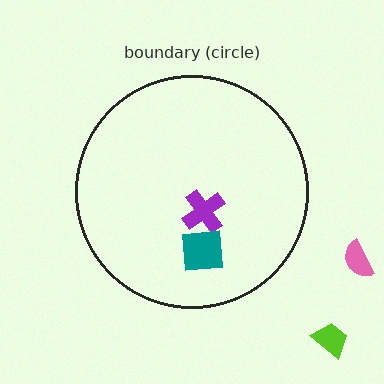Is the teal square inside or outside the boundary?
Inside.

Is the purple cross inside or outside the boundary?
Inside.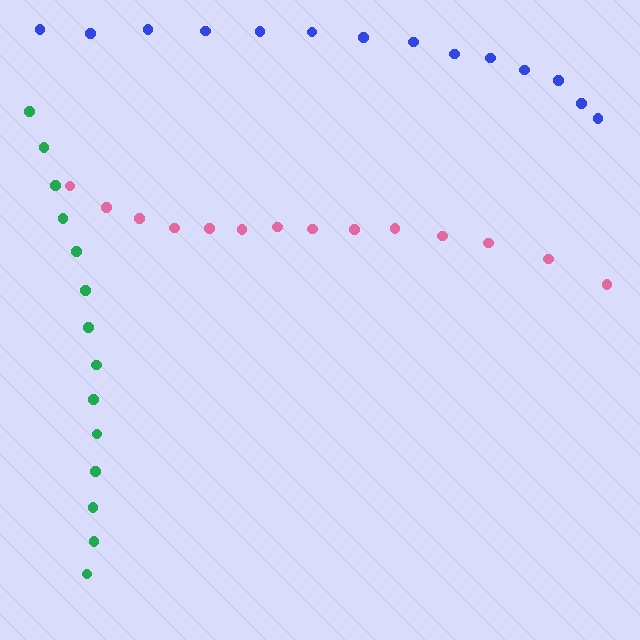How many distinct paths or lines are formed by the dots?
There are 3 distinct paths.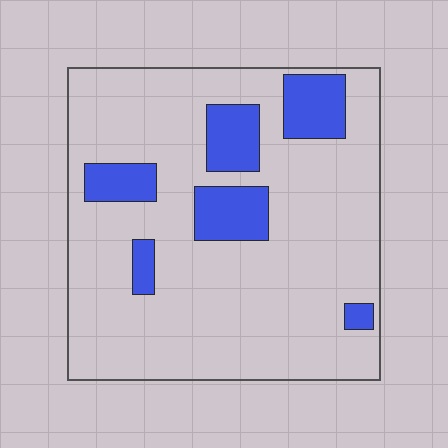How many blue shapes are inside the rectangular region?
6.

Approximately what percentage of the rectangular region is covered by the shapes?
Approximately 15%.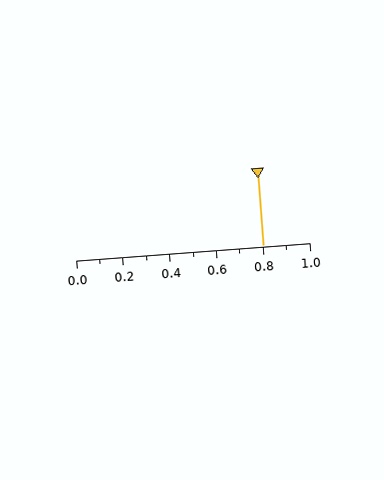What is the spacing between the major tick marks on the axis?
The major ticks are spaced 0.2 apart.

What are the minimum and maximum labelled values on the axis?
The axis runs from 0.0 to 1.0.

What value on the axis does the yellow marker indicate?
The marker indicates approximately 0.8.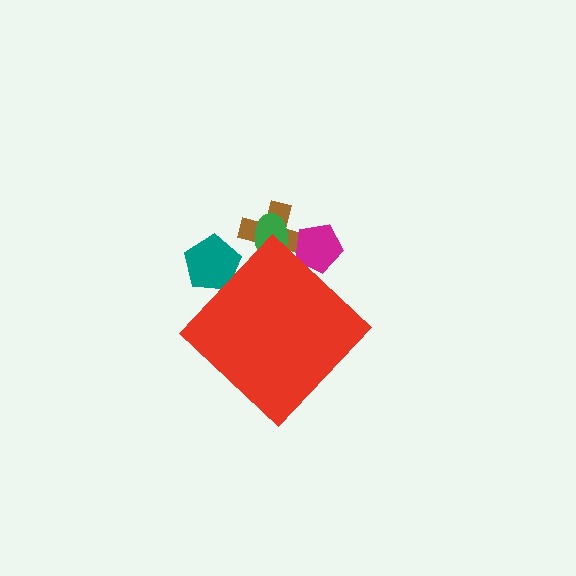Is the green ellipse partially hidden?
Yes, the green ellipse is partially hidden behind the red diamond.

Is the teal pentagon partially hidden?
Yes, the teal pentagon is partially hidden behind the red diamond.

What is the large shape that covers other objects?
A red diamond.